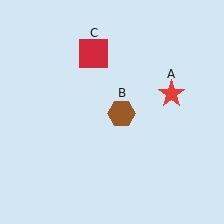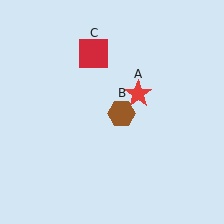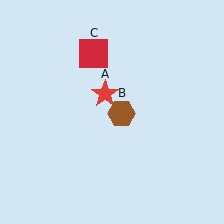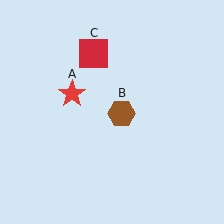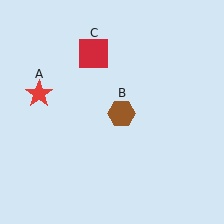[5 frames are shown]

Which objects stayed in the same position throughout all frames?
Brown hexagon (object B) and red square (object C) remained stationary.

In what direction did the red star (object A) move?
The red star (object A) moved left.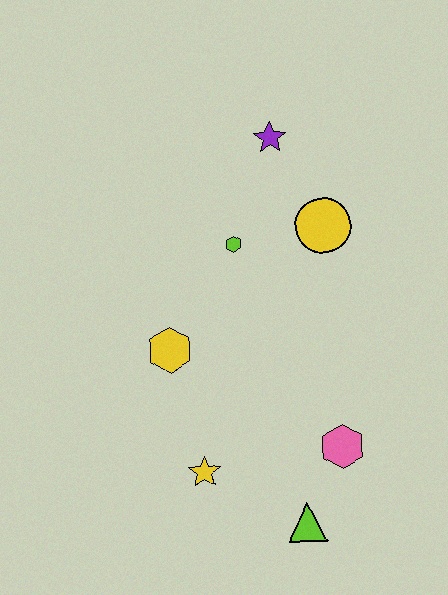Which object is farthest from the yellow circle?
The lime triangle is farthest from the yellow circle.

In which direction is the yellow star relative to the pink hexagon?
The yellow star is to the left of the pink hexagon.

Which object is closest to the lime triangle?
The pink hexagon is closest to the lime triangle.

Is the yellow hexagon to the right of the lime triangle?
No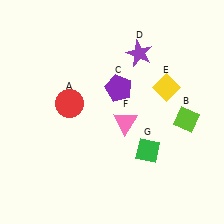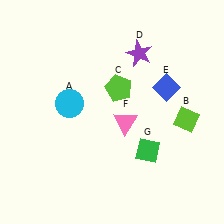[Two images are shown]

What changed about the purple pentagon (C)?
In Image 1, C is purple. In Image 2, it changed to lime.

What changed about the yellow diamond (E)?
In Image 1, E is yellow. In Image 2, it changed to blue.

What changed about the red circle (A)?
In Image 1, A is red. In Image 2, it changed to cyan.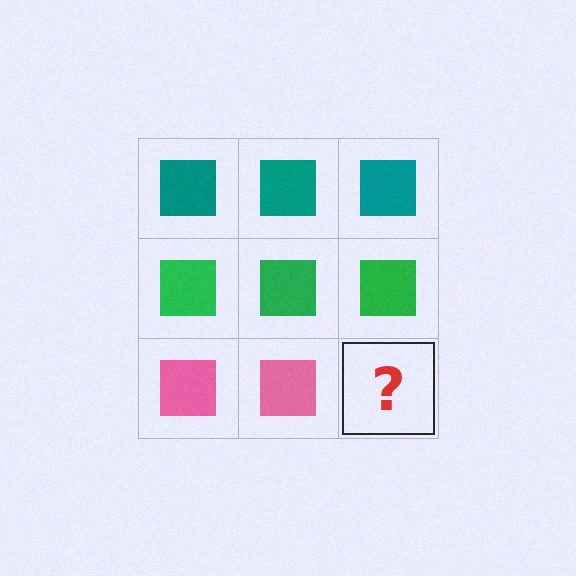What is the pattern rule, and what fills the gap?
The rule is that each row has a consistent color. The gap should be filled with a pink square.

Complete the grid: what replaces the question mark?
The question mark should be replaced with a pink square.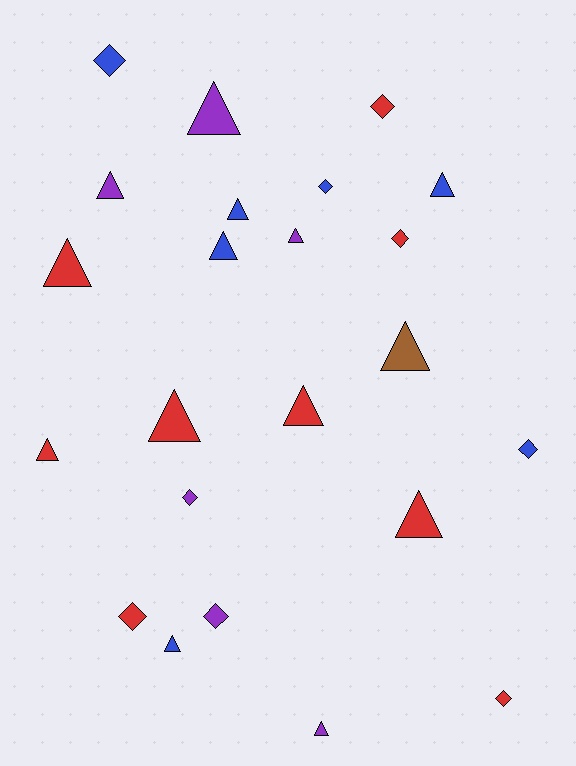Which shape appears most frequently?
Triangle, with 14 objects.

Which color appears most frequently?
Red, with 9 objects.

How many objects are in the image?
There are 23 objects.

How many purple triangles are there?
There are 4 purple triangles.